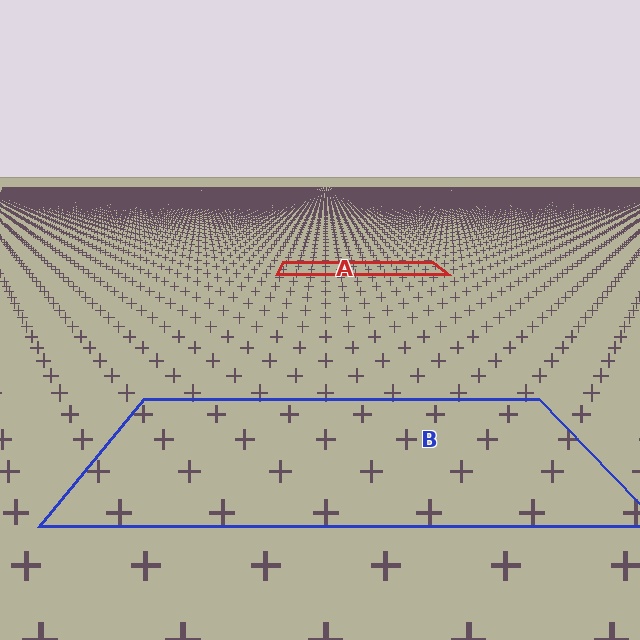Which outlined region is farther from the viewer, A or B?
Region A is farther from the viewer — the texture elements inside it appear smaller and more densely packed.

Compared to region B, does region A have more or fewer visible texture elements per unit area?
Region A has more texture elements per unit area — they are packed more densely because it is farther away.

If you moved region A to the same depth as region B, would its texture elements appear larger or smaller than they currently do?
They would appear larger. At a closer depth, the same texture elements are projected at a bigger on-screen size.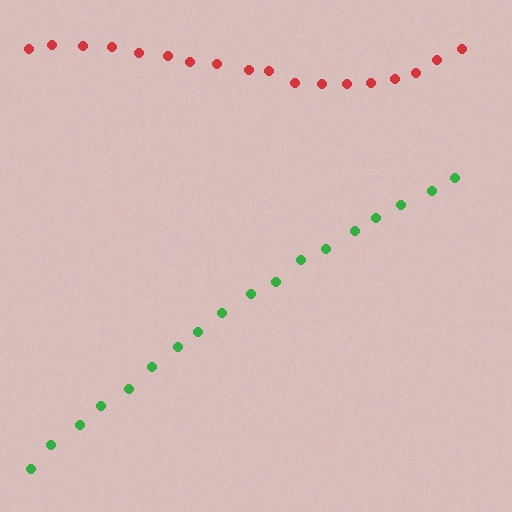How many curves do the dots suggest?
There are 2 distinct paths.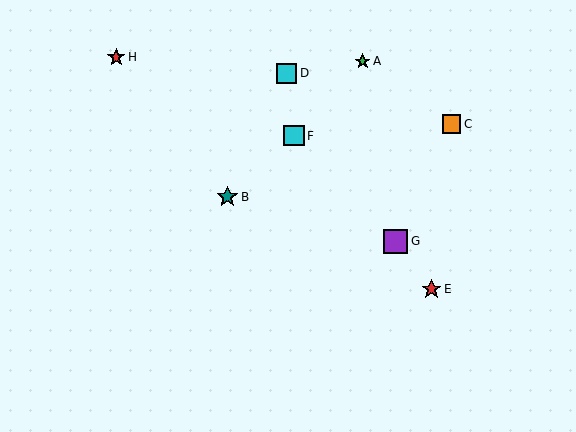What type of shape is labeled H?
Shape H is a red star.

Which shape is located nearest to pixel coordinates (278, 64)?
The cyan square (labeled D) at (287, 73) is nearest to that location.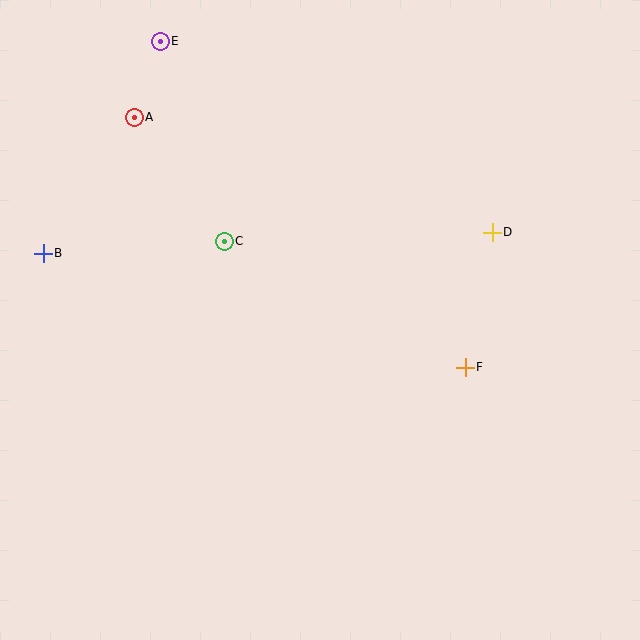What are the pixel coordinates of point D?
Point D is at (492, 232).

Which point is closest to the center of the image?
Point C at (224, 241) is closest to the center.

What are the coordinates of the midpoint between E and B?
The midpoint between E and B is at (102, 147).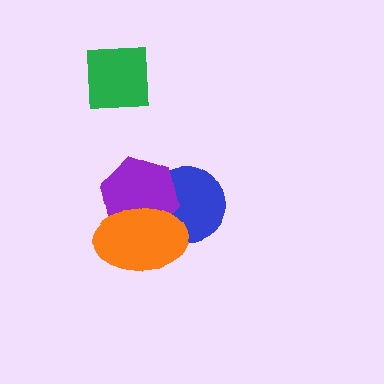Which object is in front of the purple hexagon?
The orange ellipse is in front of the purple hexagon.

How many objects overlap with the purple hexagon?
2 objects overlap with the purple hexagon.